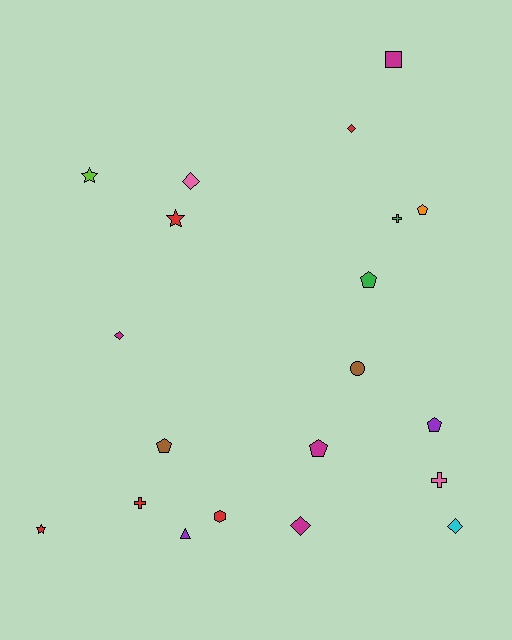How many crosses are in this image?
There are 3 crosses.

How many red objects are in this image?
There are 5 red objects.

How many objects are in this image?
There are 20 objects.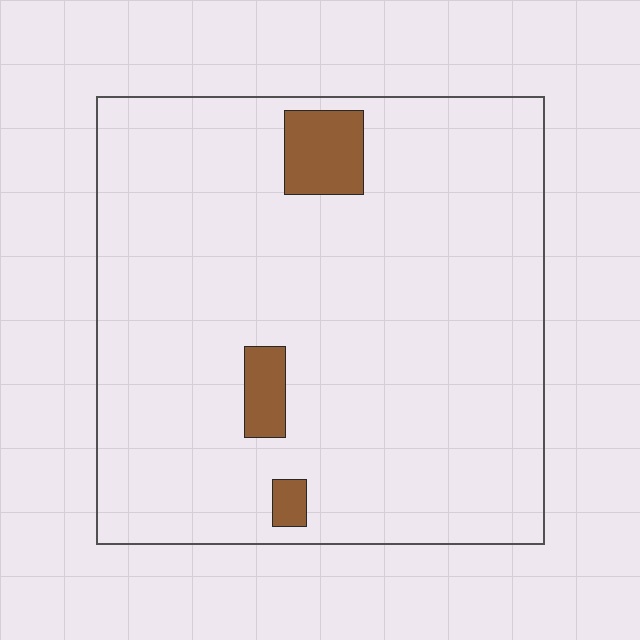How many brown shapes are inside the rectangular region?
3.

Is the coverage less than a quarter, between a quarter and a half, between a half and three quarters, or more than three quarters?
Less than a quarter.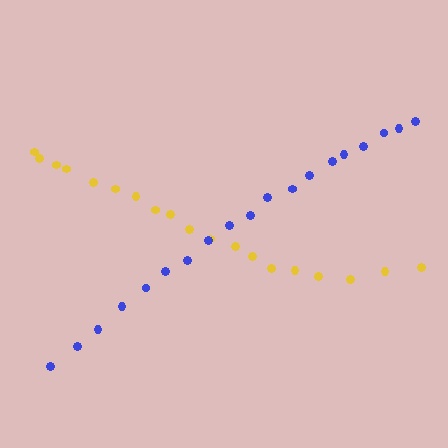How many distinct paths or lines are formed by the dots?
There are 2 distinct paths.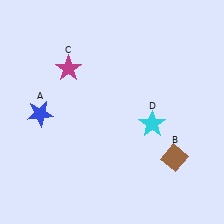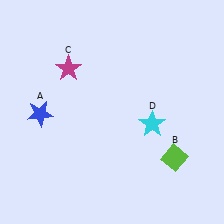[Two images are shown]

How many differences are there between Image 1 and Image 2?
There is 1 difference between the two images.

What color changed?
The diamond (B) changed from brown in Image 1 to lime in Image 2.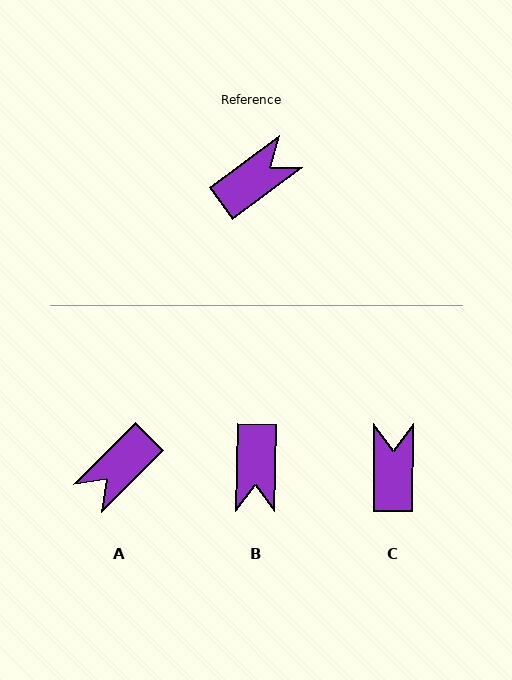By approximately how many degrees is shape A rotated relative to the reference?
Approximately 172 degrees clockwise.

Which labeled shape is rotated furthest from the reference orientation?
A, about 172 degrees away.